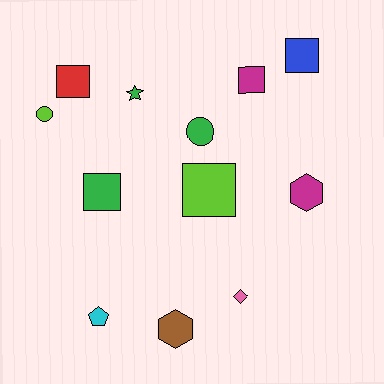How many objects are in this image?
There are 12 objects.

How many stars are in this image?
There is 1 star.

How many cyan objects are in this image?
There is 1 cyan object.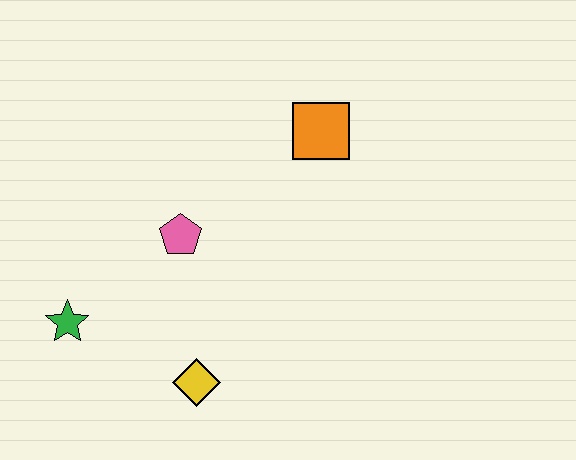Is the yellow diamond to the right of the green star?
Yes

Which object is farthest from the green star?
The orange square is farthest from the green star.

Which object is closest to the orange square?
The pink pentagon is closest to the orange square.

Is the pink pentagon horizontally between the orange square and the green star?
Yes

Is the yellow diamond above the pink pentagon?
No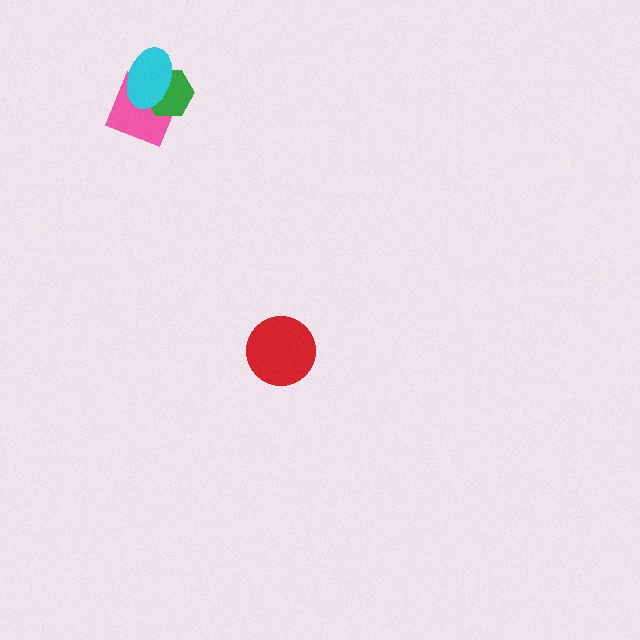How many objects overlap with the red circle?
0 objects overlap with the red circle.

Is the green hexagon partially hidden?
Yes, it is partially covered by another shape.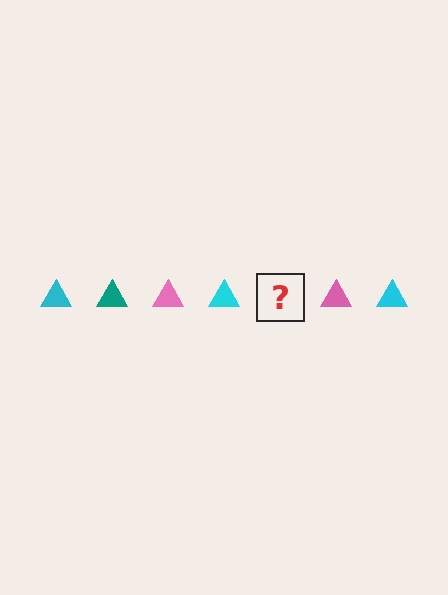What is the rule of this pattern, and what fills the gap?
The rule is that the pattern cycles through cyan, teal, pink triangles. The gap should be filled with a teal triangle.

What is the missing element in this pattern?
The missing element is a teal triangle.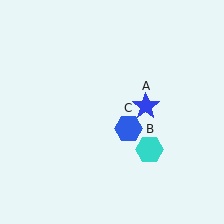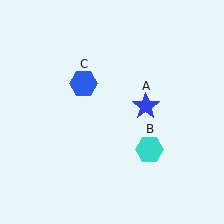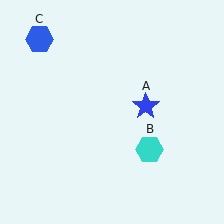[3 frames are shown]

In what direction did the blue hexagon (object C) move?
The blue hexagon (object C) moved up and to the left.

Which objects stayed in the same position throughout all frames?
Blue star (object A) and cyan hexagon (object B) remained stationary.